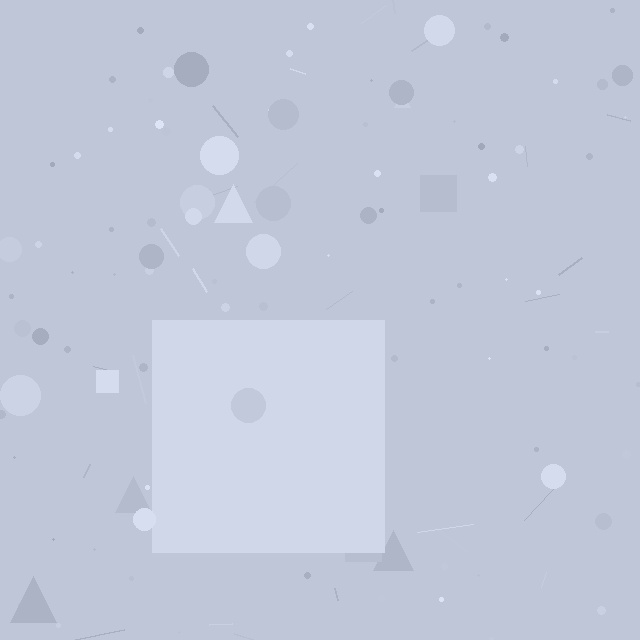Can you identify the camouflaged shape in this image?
The camouflaged shape is a square.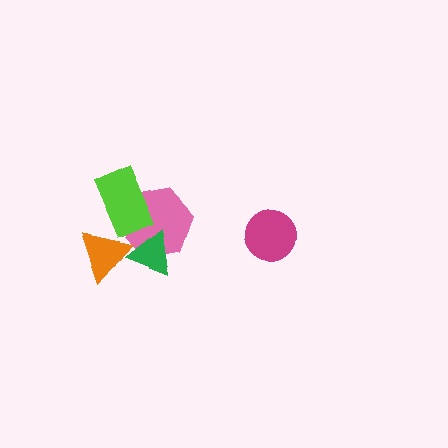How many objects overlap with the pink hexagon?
3 objects overlap with the pink hexagon.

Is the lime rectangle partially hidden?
No, no other shape covers it.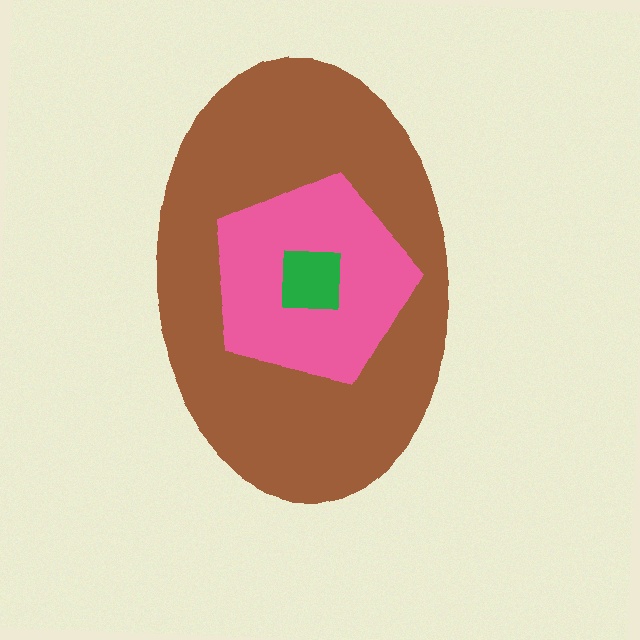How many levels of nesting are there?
3.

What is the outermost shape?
The brown ellipse.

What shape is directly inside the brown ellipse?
The pink pentagon.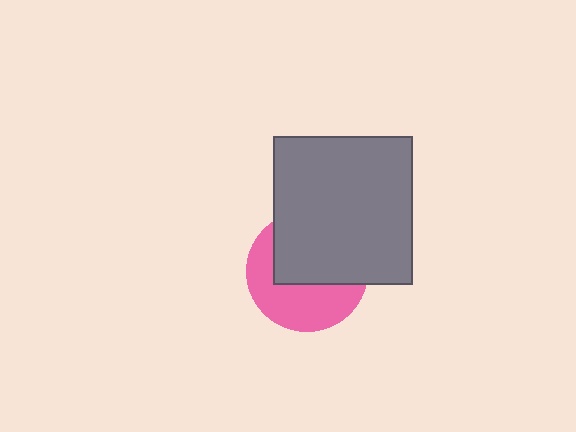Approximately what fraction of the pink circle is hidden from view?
Roughly 53% of the pink circle is hidden behind the gray rectangle.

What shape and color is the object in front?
The object in front is a gray rectangle.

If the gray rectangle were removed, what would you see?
You would see the complete pink circle.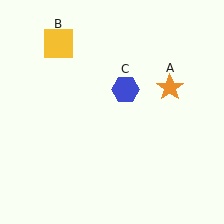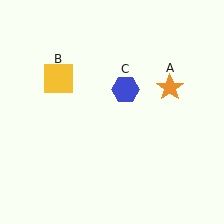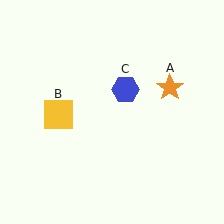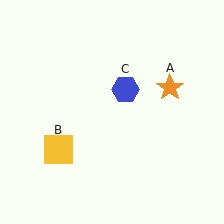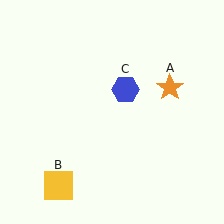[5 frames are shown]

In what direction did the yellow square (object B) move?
The yellow square (object B) moved down.